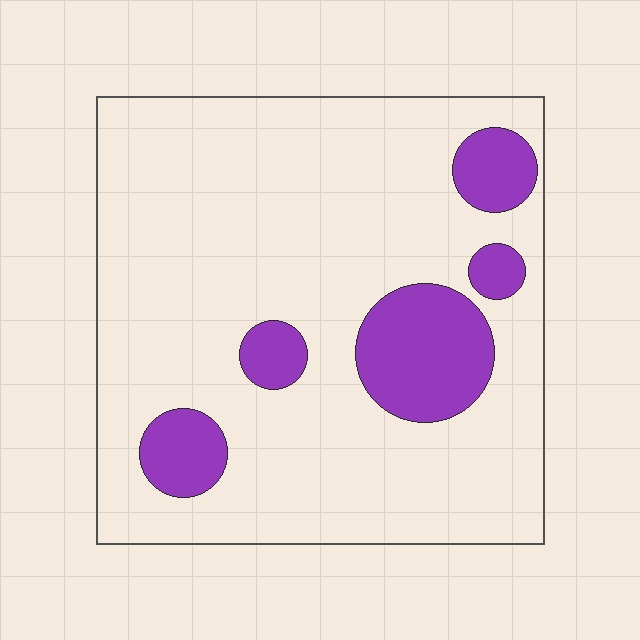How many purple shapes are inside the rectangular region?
5.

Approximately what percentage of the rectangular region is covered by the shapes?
Approximately 15%.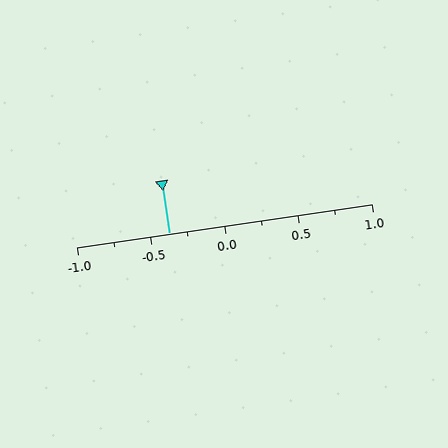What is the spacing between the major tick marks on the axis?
The major ticks are spaced 0.5 apart.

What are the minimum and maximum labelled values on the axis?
The axis runs from -1.0 to 1.0.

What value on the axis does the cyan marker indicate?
The marker indicates approximately -0.38.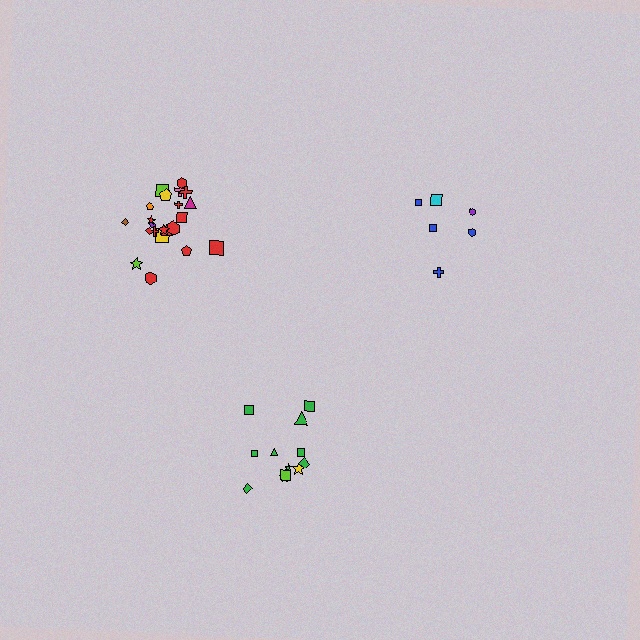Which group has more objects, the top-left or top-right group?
The top-left group.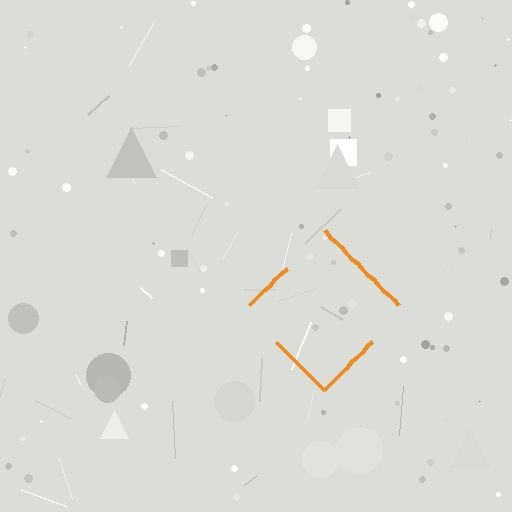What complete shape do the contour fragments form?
The contour fragments form a diamond.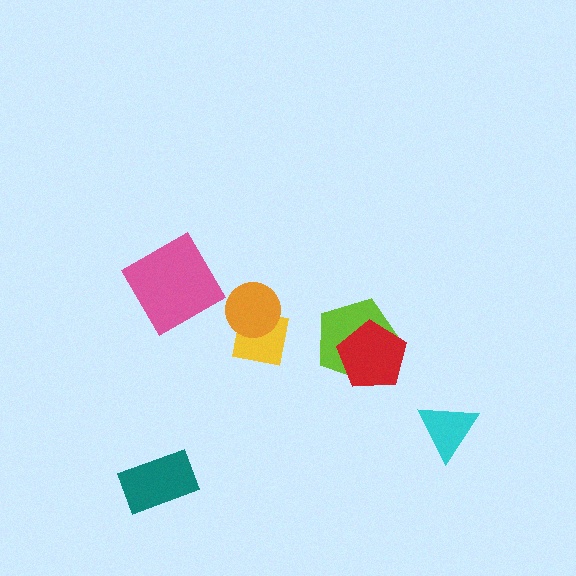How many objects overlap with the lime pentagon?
1 object overlaps with the lime pentagon.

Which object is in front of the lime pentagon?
The red pentagon is in front of the lime pentagon.